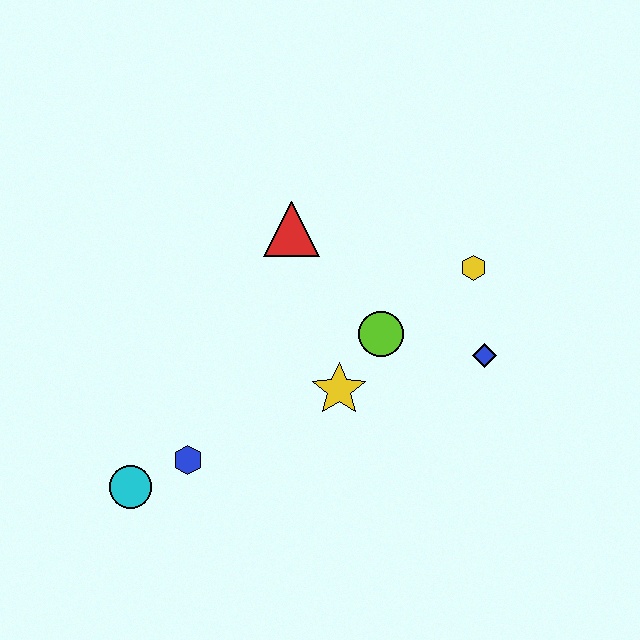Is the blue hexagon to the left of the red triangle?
Yes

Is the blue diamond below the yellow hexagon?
Yes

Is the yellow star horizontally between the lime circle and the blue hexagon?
Yes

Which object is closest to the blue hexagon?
The cyan circle is closest to the blue hexagon.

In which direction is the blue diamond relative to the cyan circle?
The blue diamond is to the right of the cyan circle.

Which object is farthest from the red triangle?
The cyan circle is farthest from the red triangle.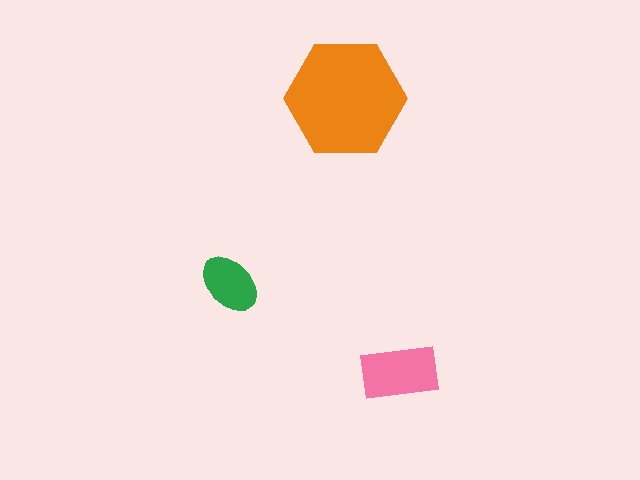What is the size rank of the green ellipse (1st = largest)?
3rd.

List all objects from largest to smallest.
The orange hexagon, the pink rectangle, the green ellipse.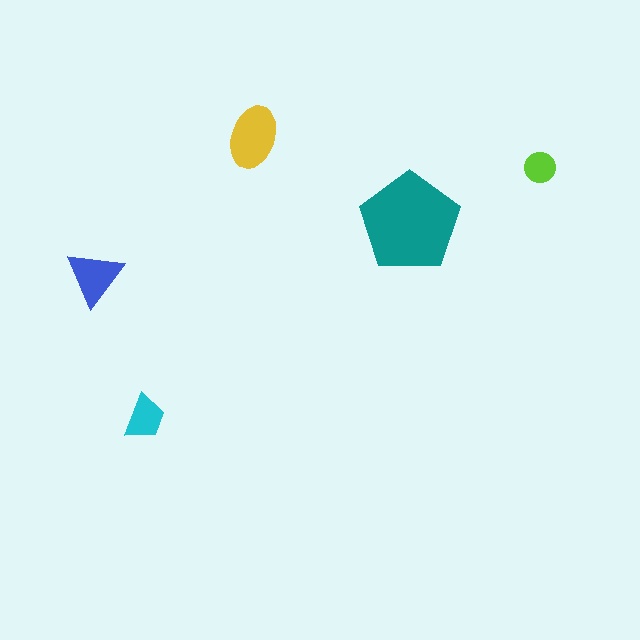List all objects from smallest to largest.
The lime circle, the cyan trapezoid, the blue triangle, the yellow ellipse, the teal pentagon.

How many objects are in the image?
There are 5 objects in the image.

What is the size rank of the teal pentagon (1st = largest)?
1st.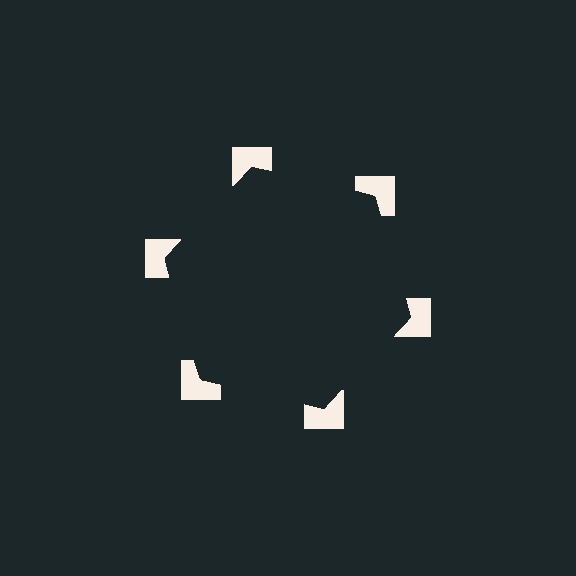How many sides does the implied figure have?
6 sides.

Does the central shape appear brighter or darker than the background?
It typically appears slightly darker than the background, even though no actual brightness change is drawn.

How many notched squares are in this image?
There are 6 — one at each vertex of the illusory hexagon.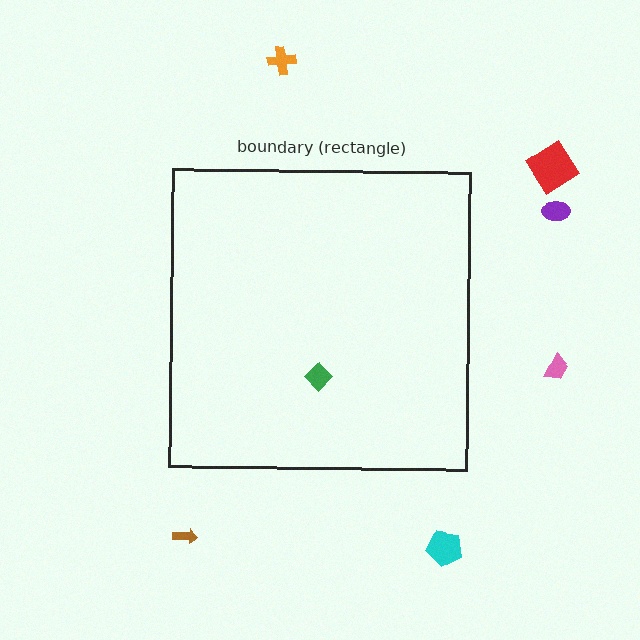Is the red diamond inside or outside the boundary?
Outside.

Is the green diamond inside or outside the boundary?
Inside.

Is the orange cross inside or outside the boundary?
Outside.